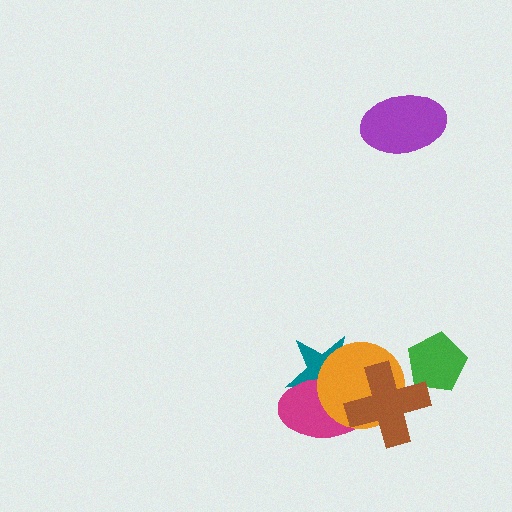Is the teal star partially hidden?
Yes, it is partially covered by another shape.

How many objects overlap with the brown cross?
4 objects overlap with the brown cross.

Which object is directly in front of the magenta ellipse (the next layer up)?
The orange circle is directly in front of the magenta ellipse.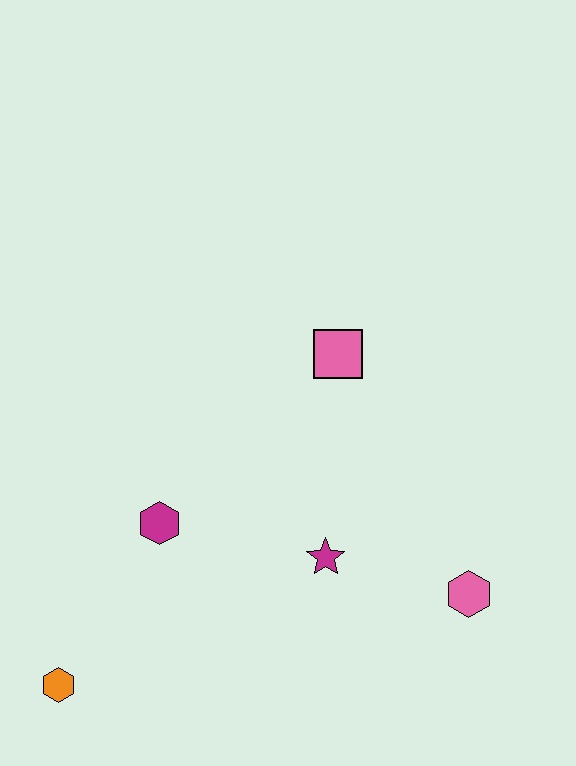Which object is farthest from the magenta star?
The orange hexagon is farthest from the magenta star.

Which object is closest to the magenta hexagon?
The magenta star is closest to the magenta hexagon.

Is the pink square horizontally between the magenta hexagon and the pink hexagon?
Yes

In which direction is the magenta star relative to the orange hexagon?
The magenta star is to the right of the orange hexagon.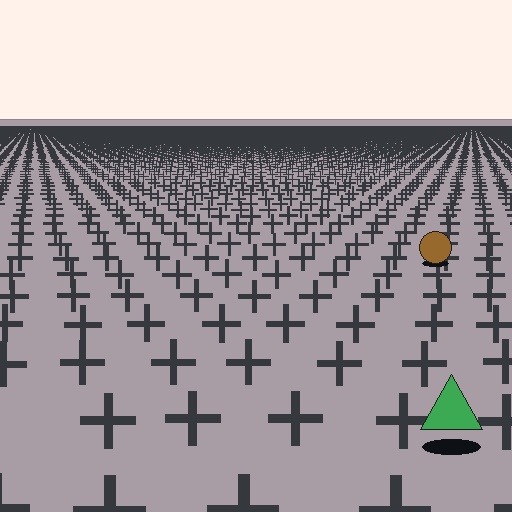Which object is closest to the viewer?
The green triangle is closest. The texture marks near it are larger and more spread out.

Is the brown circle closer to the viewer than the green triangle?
No. The green triangle is closer — you can tell from the texture gradient: the ground texture is coarser near it.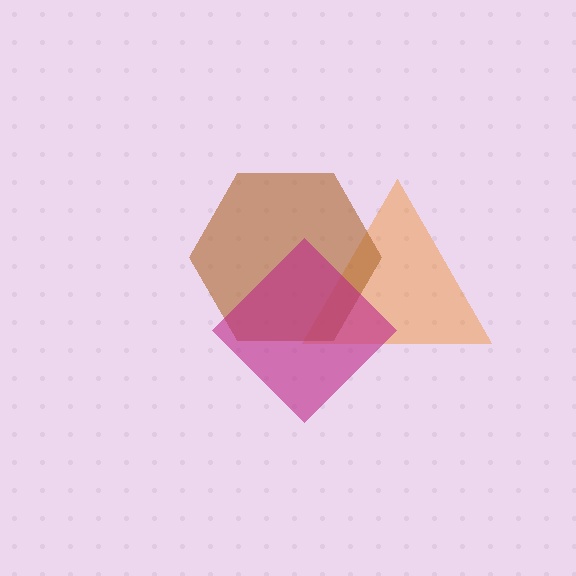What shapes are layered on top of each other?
The layered shapes are: an orange triangle, a brown hexagon, a magenta diamond.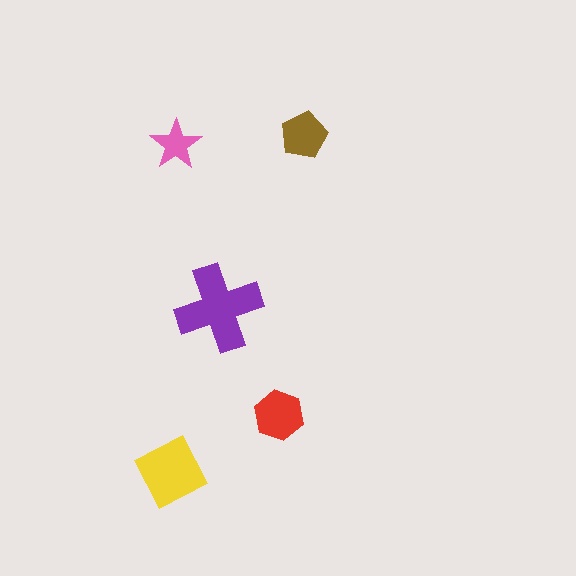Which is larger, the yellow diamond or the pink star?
The yellow diamond.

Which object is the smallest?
The pink star.